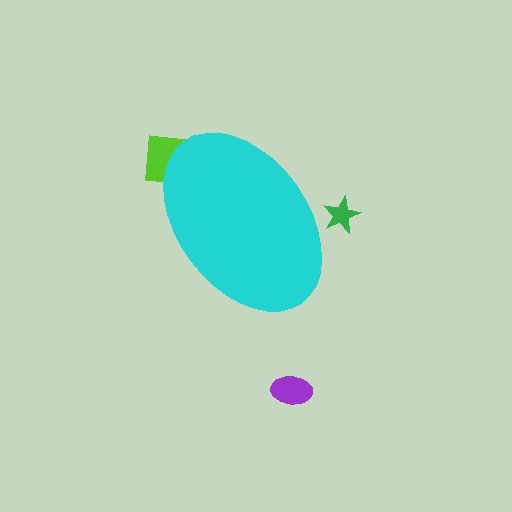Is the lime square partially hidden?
Yes, the lime square is partially hidden behind the cyan ellipse.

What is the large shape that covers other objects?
A cyan ellipse.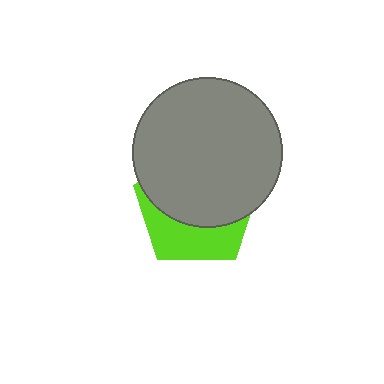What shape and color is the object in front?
The object in front is a gray circle.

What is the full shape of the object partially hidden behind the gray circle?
The partially hidden object is a lime pentagon.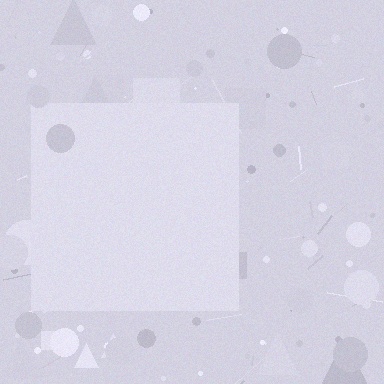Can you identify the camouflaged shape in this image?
The camouflaged shape is a square.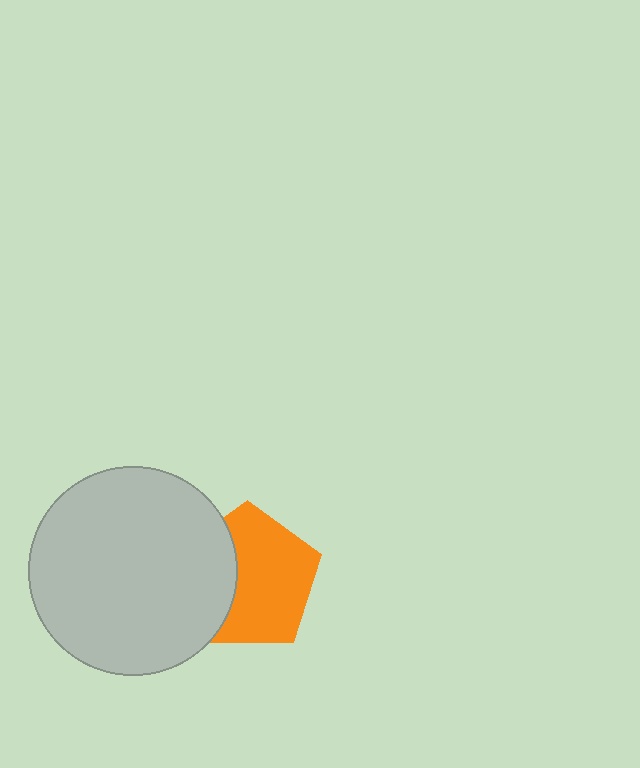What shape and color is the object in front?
The object in front is a light gray circle.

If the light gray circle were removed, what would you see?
You would see the complete orange pentagon.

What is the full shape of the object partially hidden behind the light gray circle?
The partially hidden object is an orange pentagon.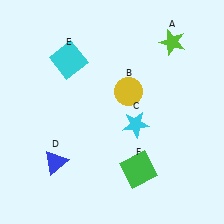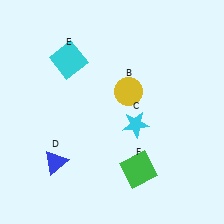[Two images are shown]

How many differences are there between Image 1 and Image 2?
There is 1 difference between the two images.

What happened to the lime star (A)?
The lime star (A) was removed in Image 2. It was in the top-right area of Image 1.